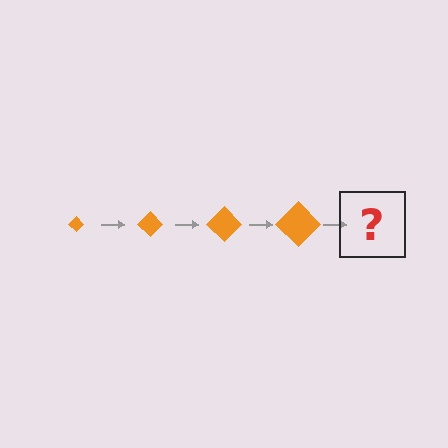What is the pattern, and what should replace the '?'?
The pattern is that the diamond gets progressively larger each step. The '?' should be an orange diamond, larger than the previous one.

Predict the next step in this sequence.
The next step is an orange diamond, larger than the previous one.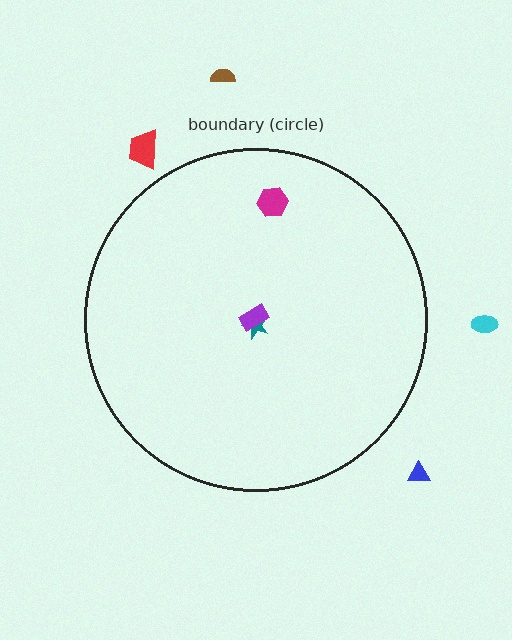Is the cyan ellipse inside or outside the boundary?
Outside.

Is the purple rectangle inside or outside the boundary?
Inside.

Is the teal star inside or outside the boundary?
Inside.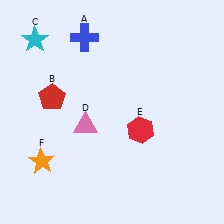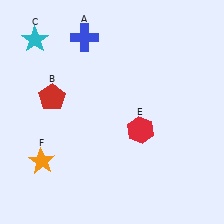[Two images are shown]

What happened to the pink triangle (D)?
The pink triangle (D) was removed in Image 2. It was in the bottom-left area of Image 1.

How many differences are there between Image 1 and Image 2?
There is 1 difference between the two images.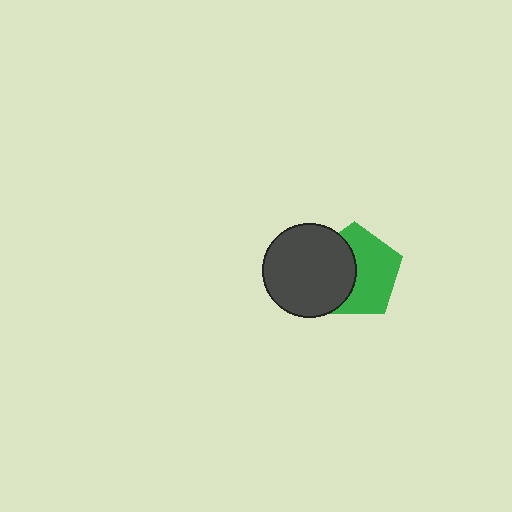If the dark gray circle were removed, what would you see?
You would see the complete green pentagon.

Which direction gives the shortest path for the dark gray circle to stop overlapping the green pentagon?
Moving left gives the shortest separation.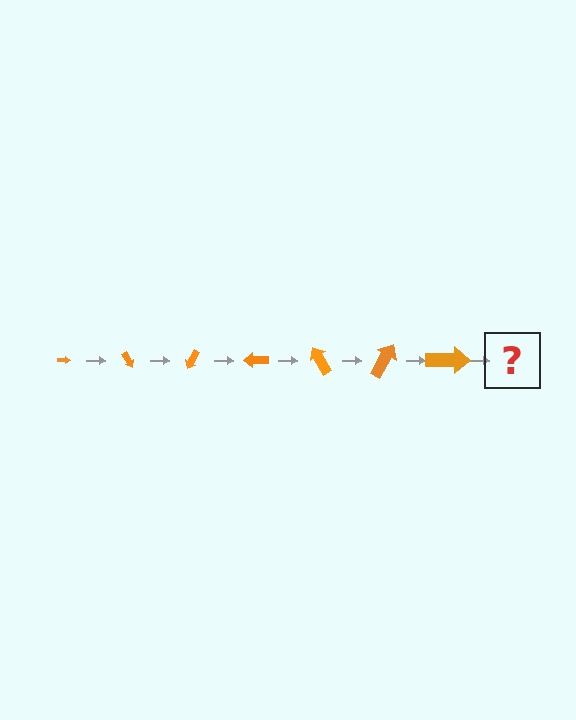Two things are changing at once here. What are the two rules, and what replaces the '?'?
The two rules are that the arrow grows larger each step and it rotates 60 degrees each step. The '?' should be an arrow, larger than the previous one and rotated 420 degrees from the start.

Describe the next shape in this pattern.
It should be an arrow, larger than the previous one and rotated 420 degrees from the start.